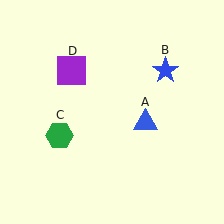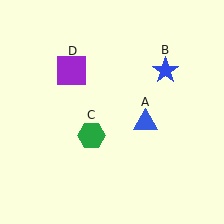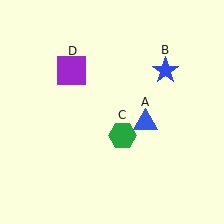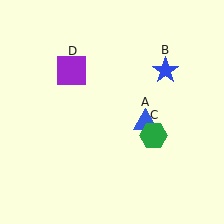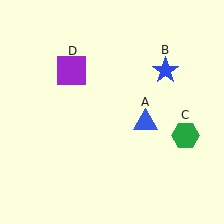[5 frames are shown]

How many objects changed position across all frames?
1 object changed position: green hexagon (object C).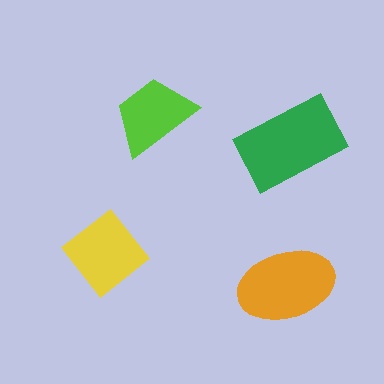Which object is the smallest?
The lime trapezoid.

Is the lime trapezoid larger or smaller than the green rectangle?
Smaller.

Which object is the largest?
The green rectangle.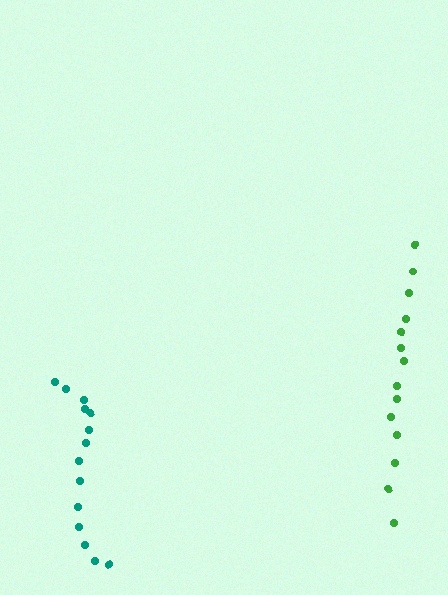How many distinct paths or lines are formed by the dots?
There are 2 distinct paths.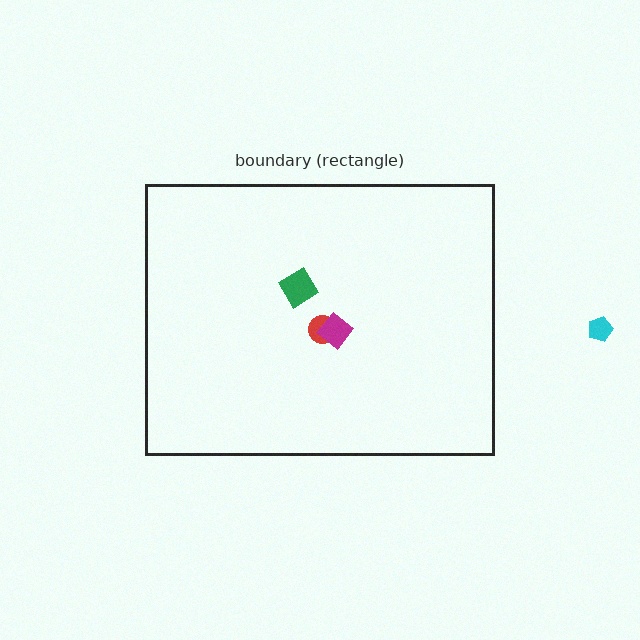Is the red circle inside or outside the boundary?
Inside.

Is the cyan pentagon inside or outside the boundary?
Outside.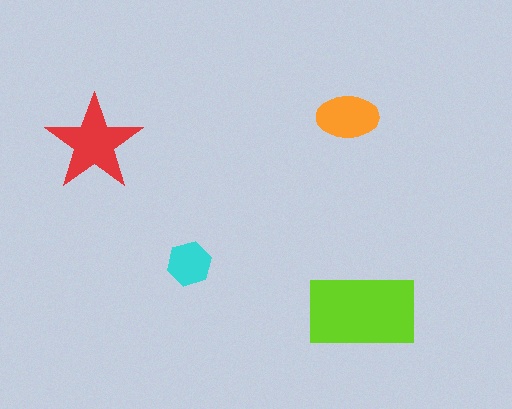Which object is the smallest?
The cyan hexagon.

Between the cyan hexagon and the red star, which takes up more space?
The red star.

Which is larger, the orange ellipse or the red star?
The red star.